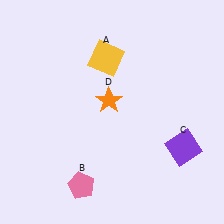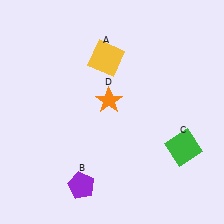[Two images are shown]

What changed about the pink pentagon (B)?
In Image 1, B is pink. In Image 2, it changed to purple.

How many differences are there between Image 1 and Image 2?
There are 2 differences between the two images.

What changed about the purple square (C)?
In Image 1, C is purple. In Image 2, it changed to green.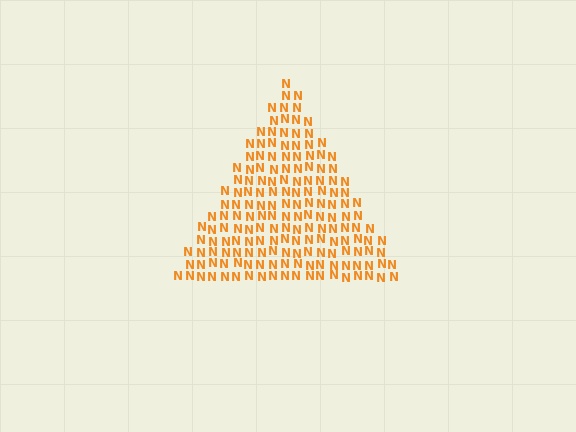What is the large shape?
The large shape is a triangle.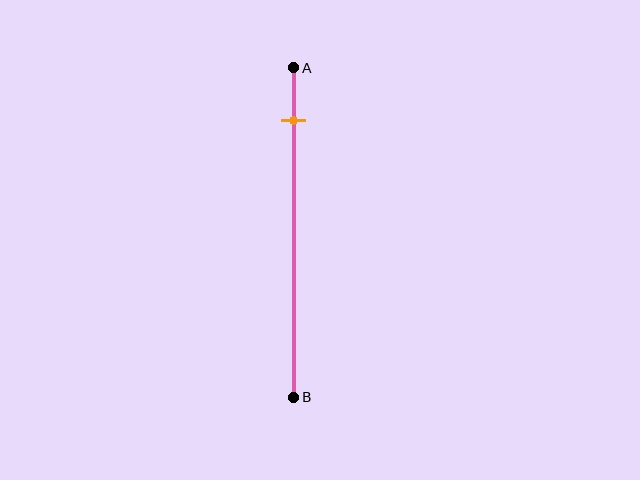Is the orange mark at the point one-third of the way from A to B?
No, the mark is at about 15% from A, not at the 33% one-third point.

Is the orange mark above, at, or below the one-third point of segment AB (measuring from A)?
The orange mark is above the one-third point of segment AB.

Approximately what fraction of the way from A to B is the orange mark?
The orange mark is approximately 15% of the way from A to B.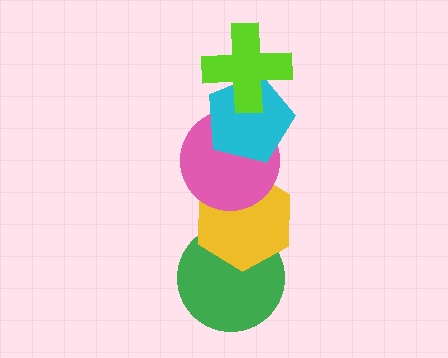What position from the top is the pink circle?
The pink circle is 3rd from the top.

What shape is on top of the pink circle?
The cyan pentagon is on top of the pink circle.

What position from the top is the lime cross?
The lime cross is 1st from the top.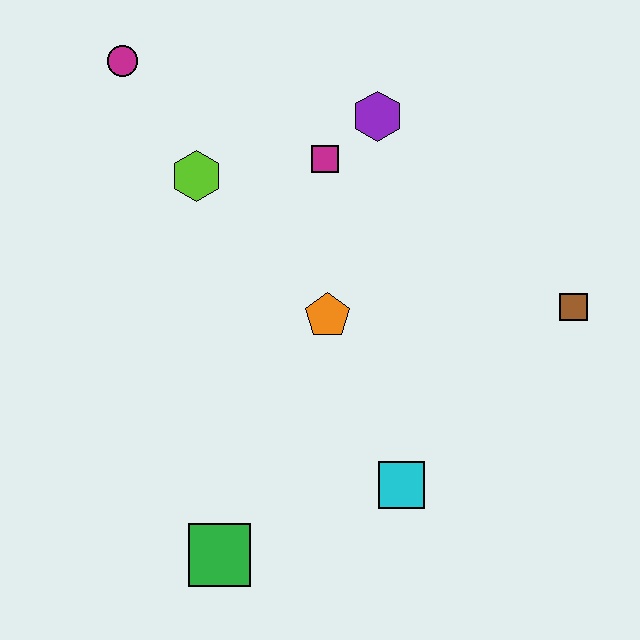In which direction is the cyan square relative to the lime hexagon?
The cyan square is below the lime hexagon.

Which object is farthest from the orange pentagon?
The magenta circle is farthest from the orange pentagon.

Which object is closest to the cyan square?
The orange pentagon is closest to the cyan square.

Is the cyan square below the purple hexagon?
Yes